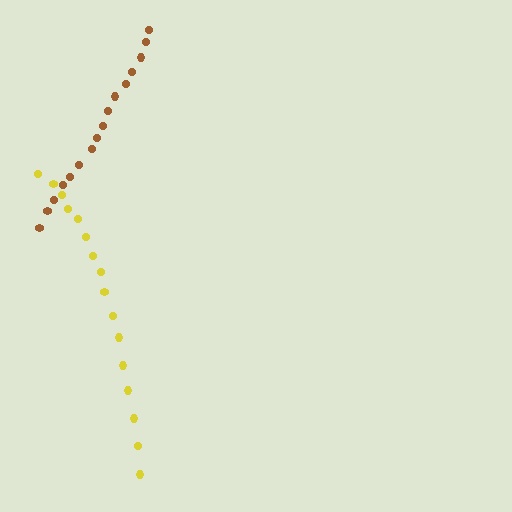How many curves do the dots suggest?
There are 2 distinct paths.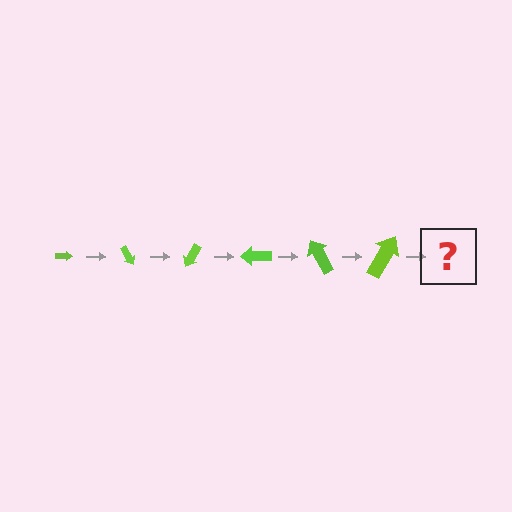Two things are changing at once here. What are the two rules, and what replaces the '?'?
The two rules are that the arrow grows larger each step and it rotates 60 degrees each step. The '?' should be an arrow, larger than the previous one and rotated 360 degrees from the start.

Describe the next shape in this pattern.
It should be an arrow, larger than the previous one and rotated 360 degrees from the start.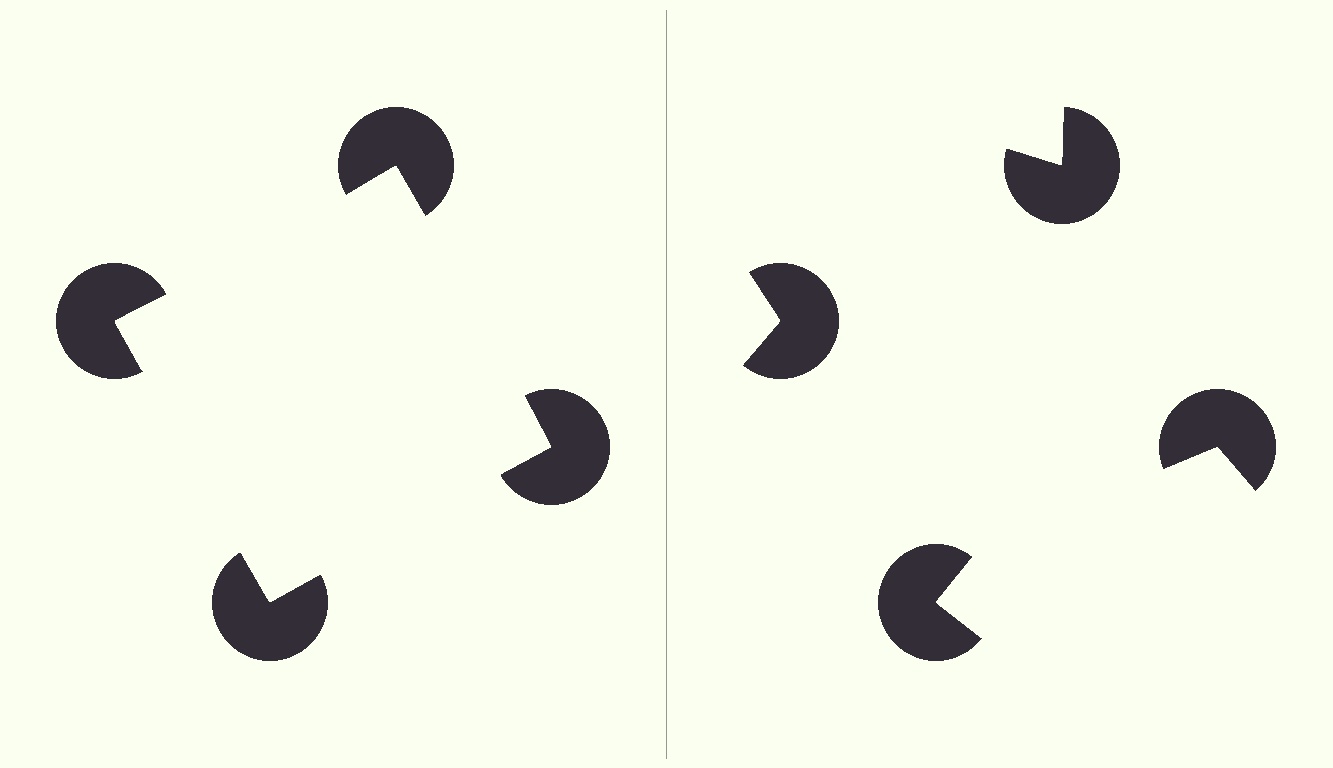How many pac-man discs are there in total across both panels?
8 — 4 on each side.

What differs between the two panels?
The pac-man discs are positioned identically on both sides; only the wedge orientations differ. On the left they align to a square; on the right they are misaligned.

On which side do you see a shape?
An illusory square appears on the left side. On the right side the wedge cuts are rotated, so no coherent shape forms.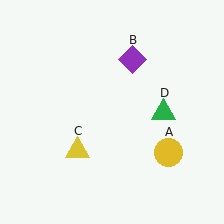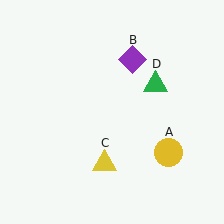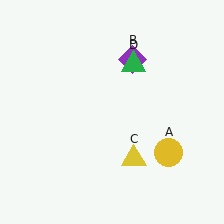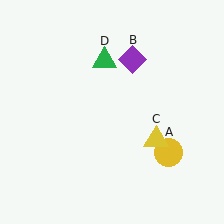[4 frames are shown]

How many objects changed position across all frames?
2 objects changed position: yellow triangle (object C), green triangle (object D).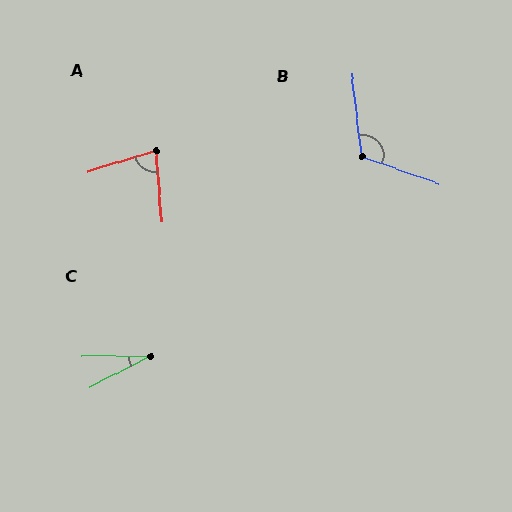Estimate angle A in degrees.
Approximately 77 degrees.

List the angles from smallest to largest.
C (26°), A (77°), B (116°).